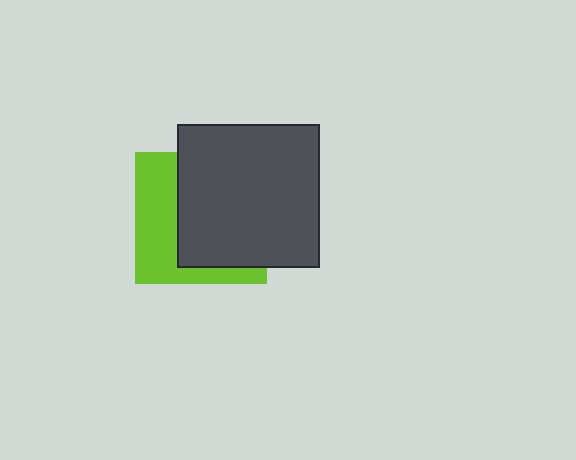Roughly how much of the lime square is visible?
A small part of it is visible (roughly 40%).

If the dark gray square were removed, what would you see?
You would see the complete lime square.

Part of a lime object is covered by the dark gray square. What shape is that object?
It is a square.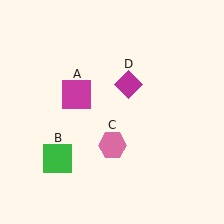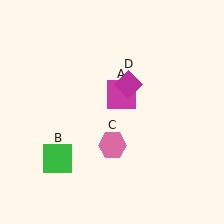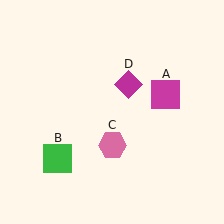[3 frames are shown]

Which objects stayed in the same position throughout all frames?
Green square (object B) and pink hexagon (object C) and magenta diamond (object D) remained stationary.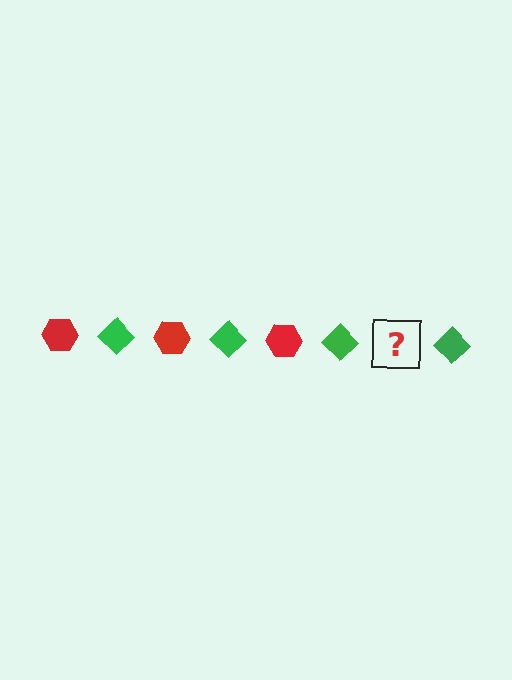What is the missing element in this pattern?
The missing element is a red hexagon.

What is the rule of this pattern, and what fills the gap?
The rule is that the pattern alternates between red hexagon and green diamond. The gap should be filled with a red hexagon.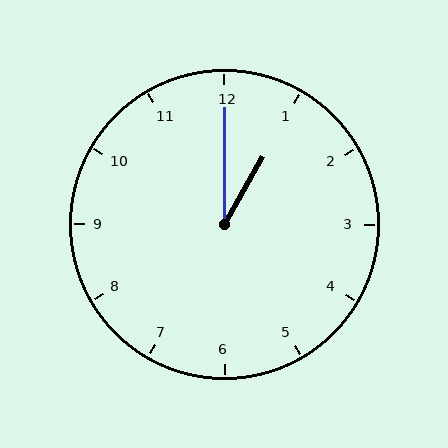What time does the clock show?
1:00.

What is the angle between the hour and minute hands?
Approximately 30 degrees.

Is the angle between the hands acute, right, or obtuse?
It is acute.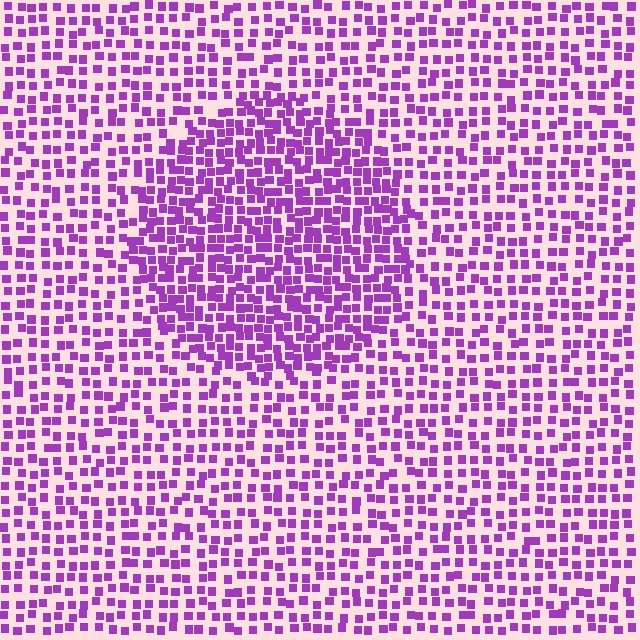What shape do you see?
I see a circle.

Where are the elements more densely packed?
The elements are more densely packed inside the circle boundary.